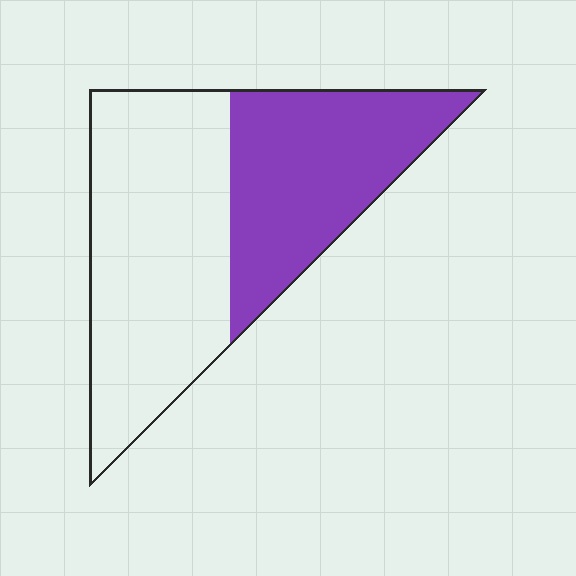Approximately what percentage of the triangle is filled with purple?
Approximately 40%.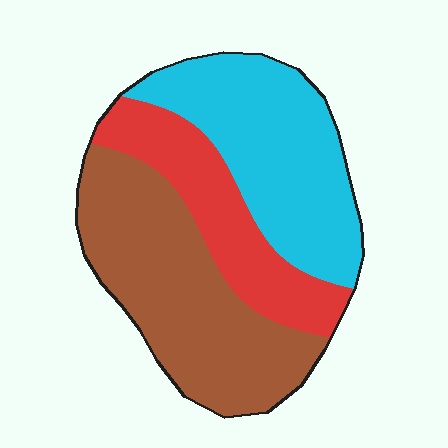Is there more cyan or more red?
Cyan.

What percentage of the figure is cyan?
Cyan covers around 35% of the figure.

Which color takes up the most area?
Brown, at roughly 40%.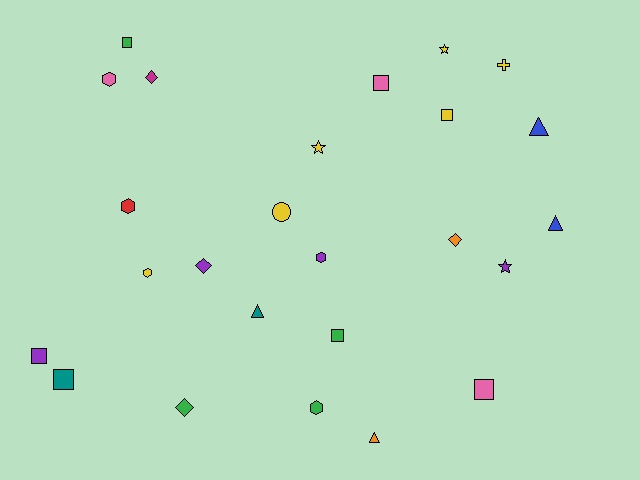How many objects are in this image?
There are 25 objects.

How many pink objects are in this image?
There are 3 pink objects.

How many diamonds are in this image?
There are 4 diamonds.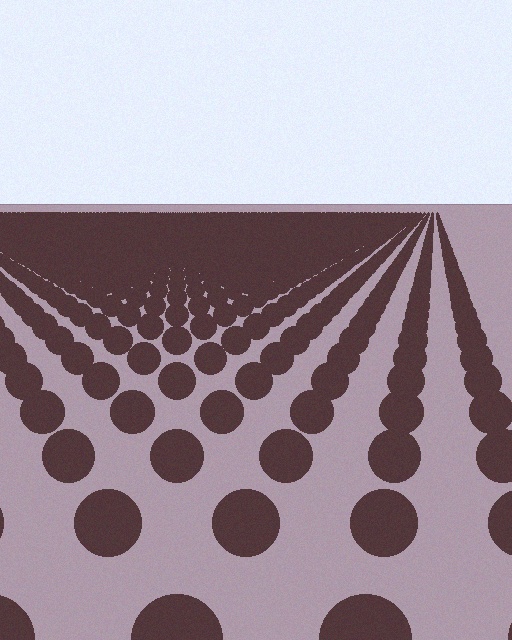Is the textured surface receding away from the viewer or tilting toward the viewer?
The surface is receding away from the viewer. Texture elements get smaller and denser toward the top.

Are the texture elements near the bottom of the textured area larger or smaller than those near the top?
Larger. Near the bottom, elements are closer to the viewer and appear at a bigger on-screen size.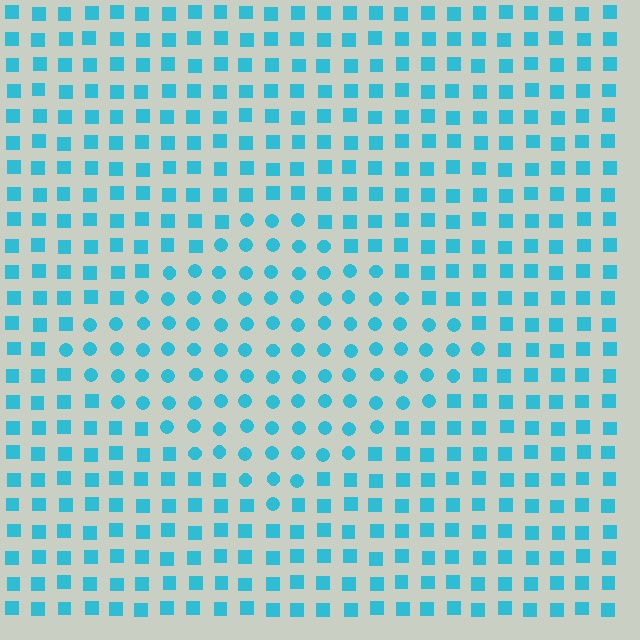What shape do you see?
I see a diamond.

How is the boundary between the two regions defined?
The boundary is defined by a change in element shape: circles inside vs. squares outside. All elements share the same color and spacing.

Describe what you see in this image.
The image is filled with small cyan elements arranged in a uniform grid. A diamond-shaped region contains circles, while the surrounding area contains squares. The boundary is defined purely by the change in element shape.